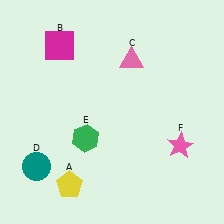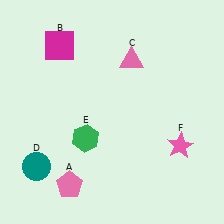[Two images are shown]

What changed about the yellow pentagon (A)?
In Image 1, A is yellow. In Image 2, it changed to pink.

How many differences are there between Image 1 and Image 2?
There is 1 difference between the two images.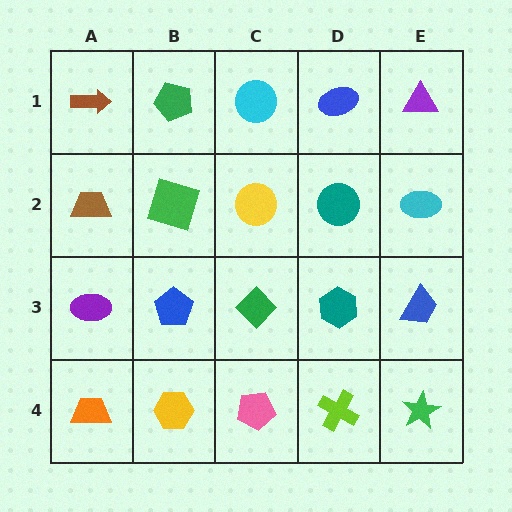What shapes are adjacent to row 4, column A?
A purple ellipse (row 3, column A), a yellow hexagon (row 4, column B).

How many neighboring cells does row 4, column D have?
3.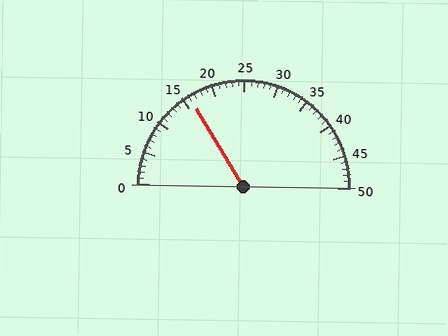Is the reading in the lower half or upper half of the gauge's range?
The reading is in the lower half of the range (0 to 50).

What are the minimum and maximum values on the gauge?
The gauge ranges from 0 to 50.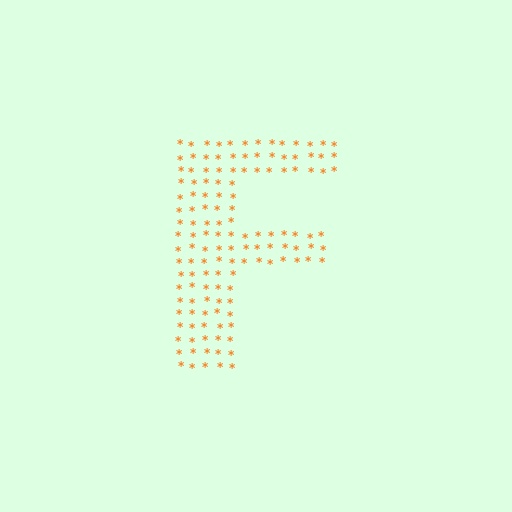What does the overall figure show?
The overall figure shows the letter F.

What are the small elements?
The small elements are asterisks.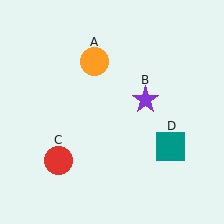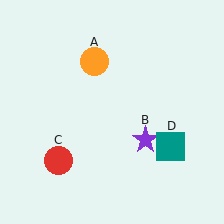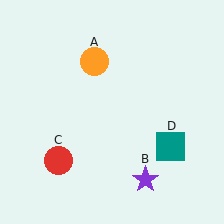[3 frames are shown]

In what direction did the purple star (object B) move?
The purple star (object B) moved down.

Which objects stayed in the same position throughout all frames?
Orange circle (object A) and red circle (object C) and teal square (object D) remained stationary.